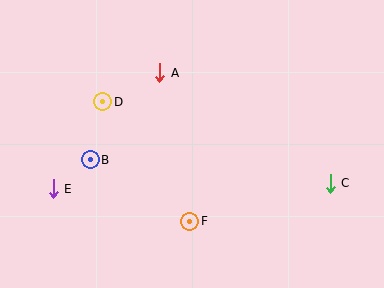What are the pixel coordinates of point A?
Point A is at (160, 73).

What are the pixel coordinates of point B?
Point B is at (90, 160).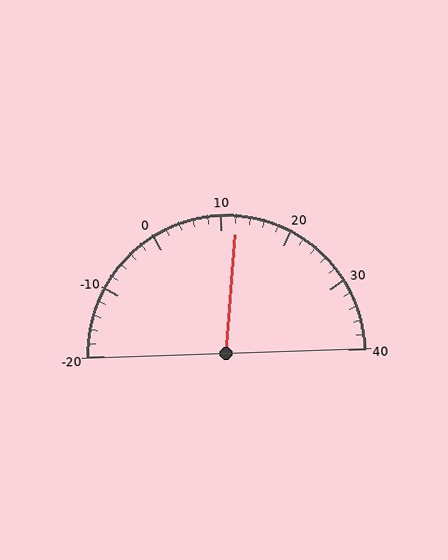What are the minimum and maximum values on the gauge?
The gauge ranges from -20 to 40.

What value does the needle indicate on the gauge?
The needle indicates approximately 12.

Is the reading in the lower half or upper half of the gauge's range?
The reading is in the upper half of the range (-20 to 40).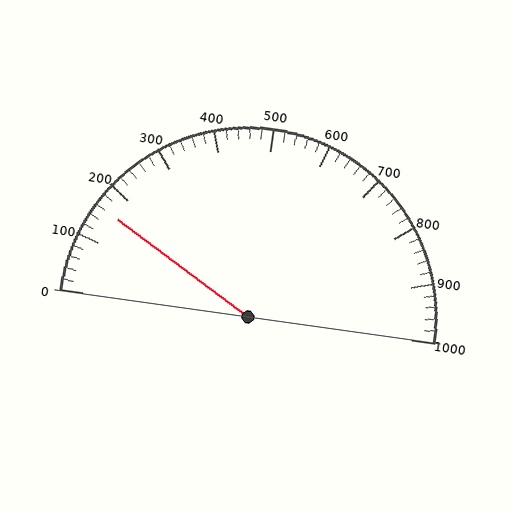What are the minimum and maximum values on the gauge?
The gauge ranges from 0 to 1000.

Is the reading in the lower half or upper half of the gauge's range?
The reading is in the lower half of the range (0 to 1000).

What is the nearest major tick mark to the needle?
The nearest major tick mark is 200.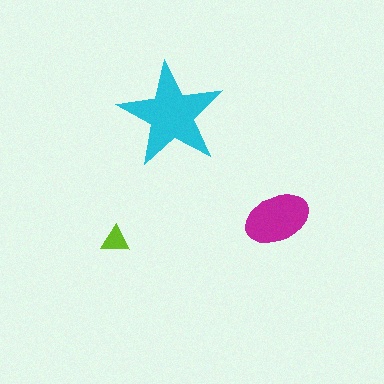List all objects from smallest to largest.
The lime triangle, the magenta ellipse, the cyan star.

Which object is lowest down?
The lime triangle is bottommost.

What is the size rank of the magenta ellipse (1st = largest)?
2nd.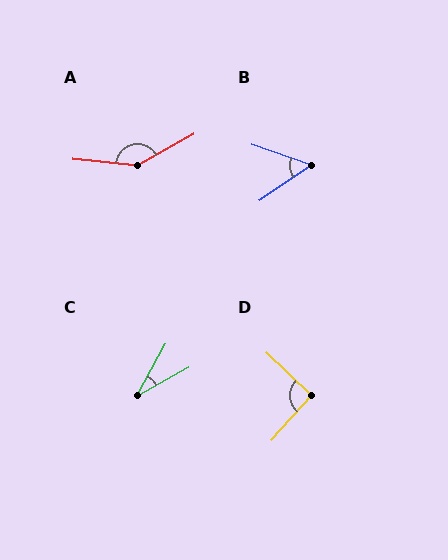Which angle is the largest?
A, at approximately 145 degrees.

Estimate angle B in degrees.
Approximately 53 degrees.